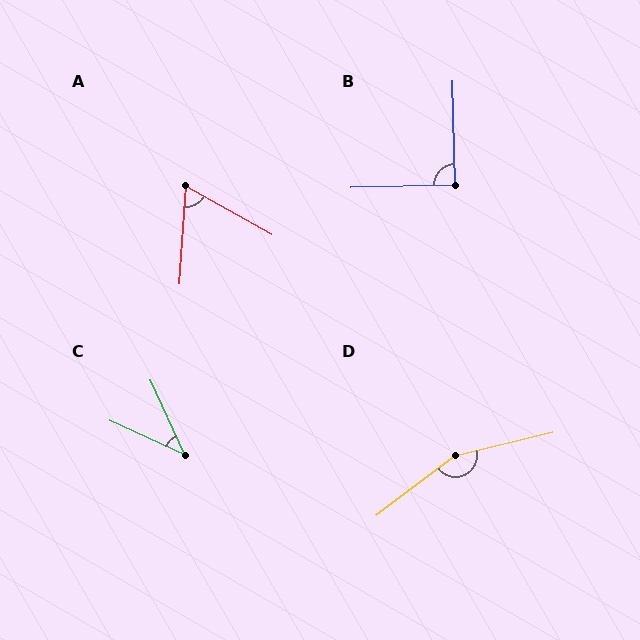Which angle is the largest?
D, at approximately 156 degrees.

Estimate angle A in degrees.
Approximately 64 degrees.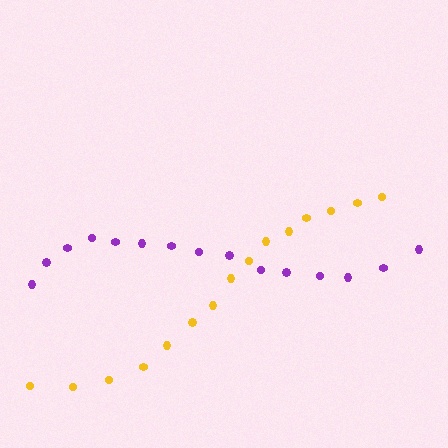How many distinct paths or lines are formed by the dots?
There are 2 distinct paths.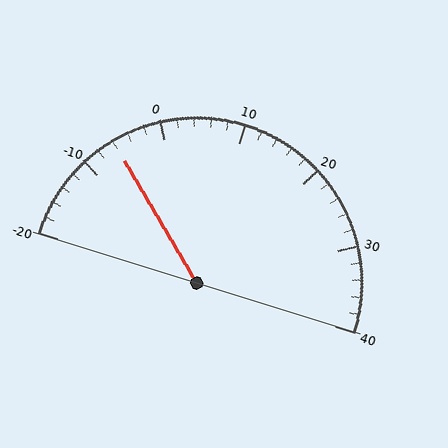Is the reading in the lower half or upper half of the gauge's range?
The reading is in the lower half of the range (-20 to 40).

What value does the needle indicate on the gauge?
The needle indicates approximately -6.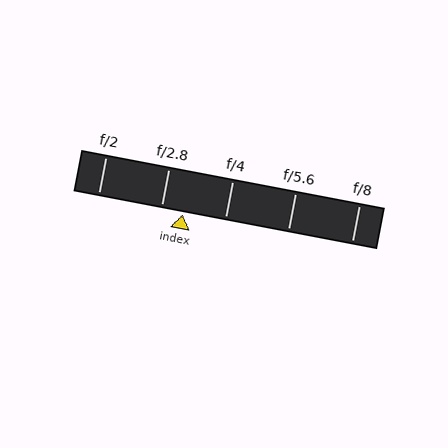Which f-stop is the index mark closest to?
The index mark is closest to f/2.8.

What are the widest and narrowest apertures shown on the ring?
The widest aperture shown is f/2 and the narrowest is f/8.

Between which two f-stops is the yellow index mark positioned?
The index mark is between f/2.8 and f/4.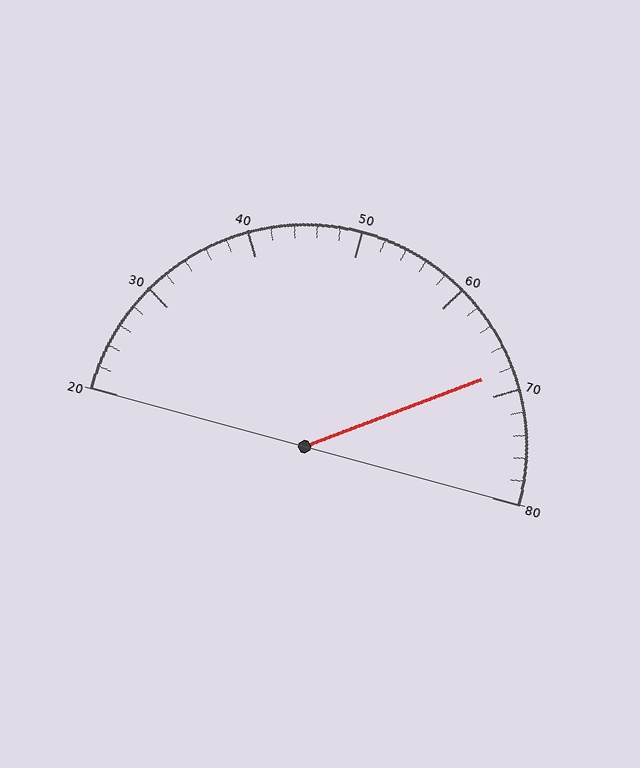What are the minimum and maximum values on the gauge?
The gauge ranges from 20 to 80.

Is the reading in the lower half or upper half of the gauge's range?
The reading is in the upper half of the range (20 to 80).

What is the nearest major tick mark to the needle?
The nearest major tick mark is 70.